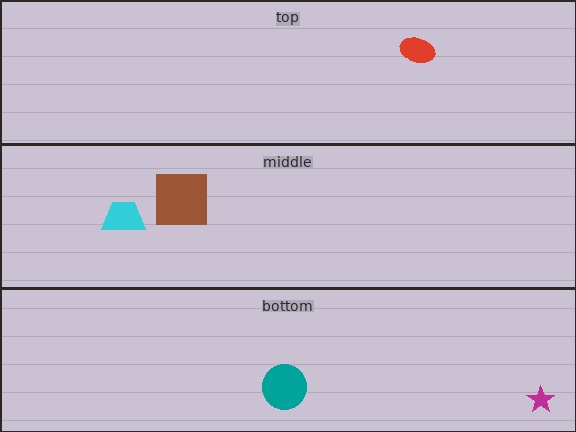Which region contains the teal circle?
The bottom region.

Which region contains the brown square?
The middle region.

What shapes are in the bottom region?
The magenta star, the teal circle.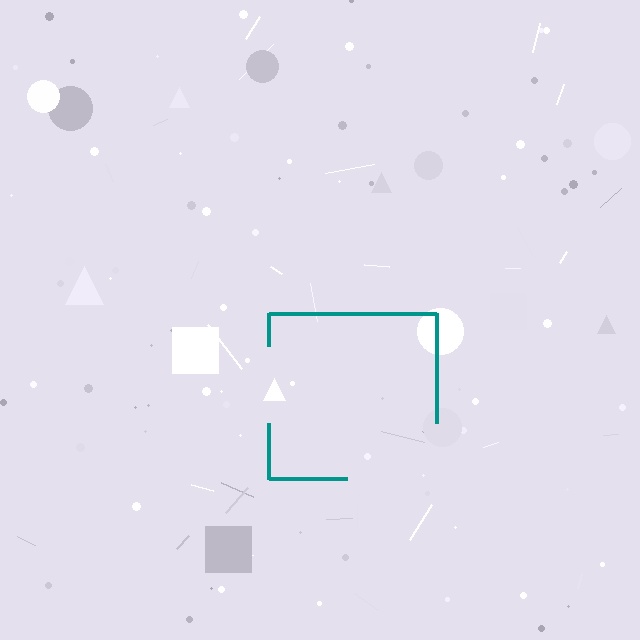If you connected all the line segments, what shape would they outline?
They would outline a square.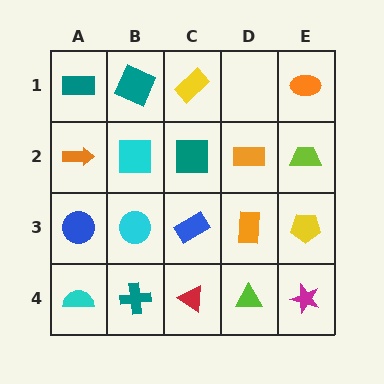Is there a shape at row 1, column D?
No, that cell is empty.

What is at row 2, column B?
A cyan square.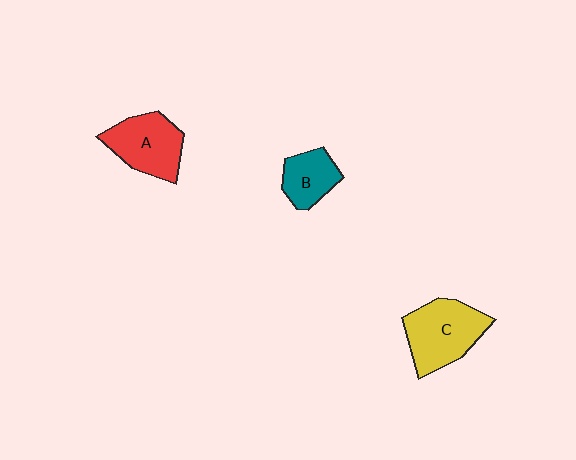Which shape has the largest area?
Shape C (yellow).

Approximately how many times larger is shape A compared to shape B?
Approximately 1.5 times.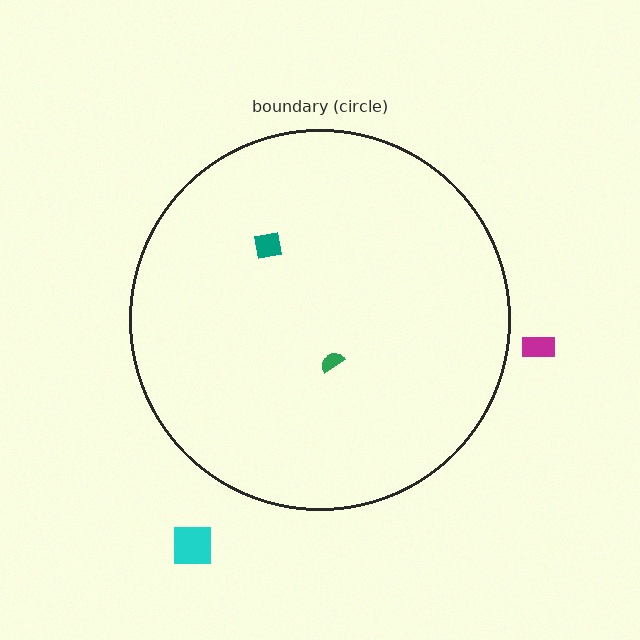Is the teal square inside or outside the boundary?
Inside.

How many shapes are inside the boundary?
2 inside, 2 outside.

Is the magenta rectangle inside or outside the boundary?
Outside.